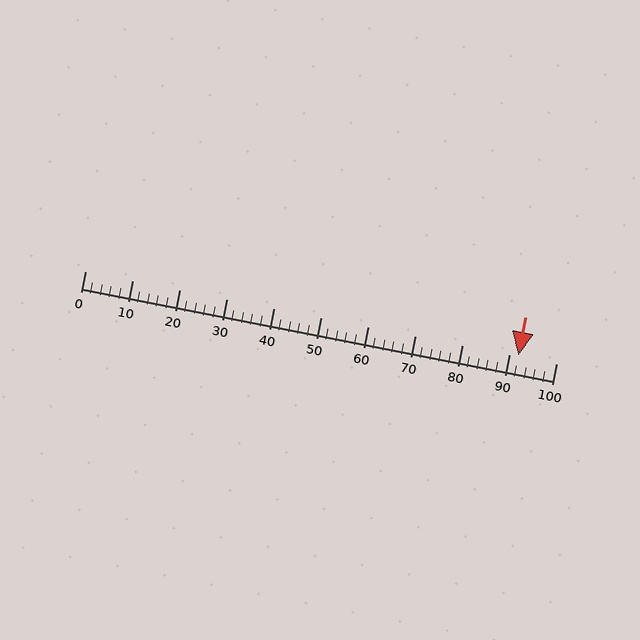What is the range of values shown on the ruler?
The ruler shows values from 0 to 100.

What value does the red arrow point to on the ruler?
The red arrow points to approximately 92.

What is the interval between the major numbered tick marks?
The major tick marks are spaced 10 units apart.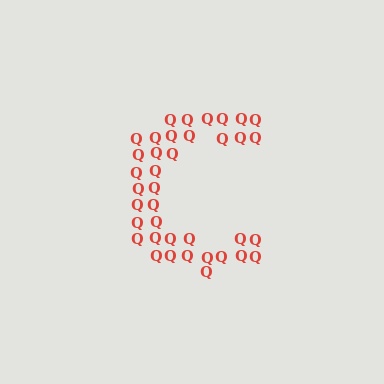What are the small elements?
The small elements are letter Q's.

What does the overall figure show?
The overall figure shows the letter C.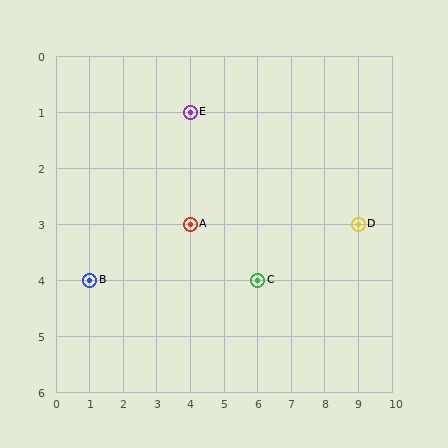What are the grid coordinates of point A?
Point A is at grid coordinates (4, 3).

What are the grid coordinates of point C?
Point C is at grid coordinates (6, 4).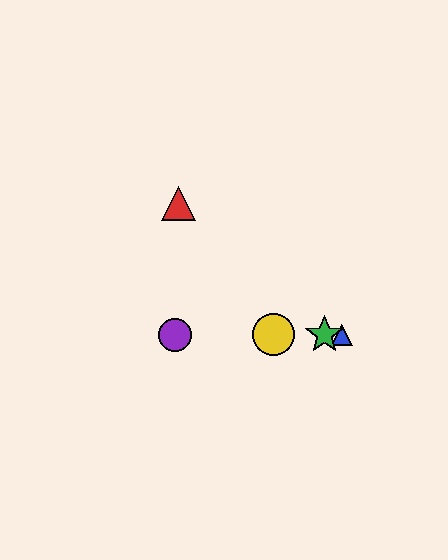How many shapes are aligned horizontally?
4 shapes (the blue triangle, the green star, the yellow circle, the purple circle) are aligned horizontally.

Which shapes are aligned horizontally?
The blue triangle, the green star, the yellow circle, the purple circle are aligned horizontally.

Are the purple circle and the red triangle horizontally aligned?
No, the purple circle is at y≈335 and the red triangle is at y≈203.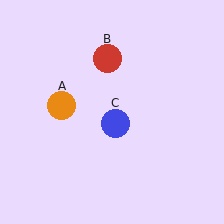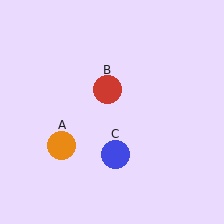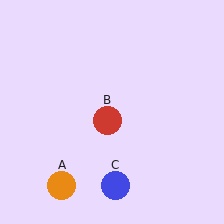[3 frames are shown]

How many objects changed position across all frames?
3 objects changed position: orange circle (object A), red circle (object B), blue circle (object C).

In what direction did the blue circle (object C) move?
The blue circle (object C) moved down.